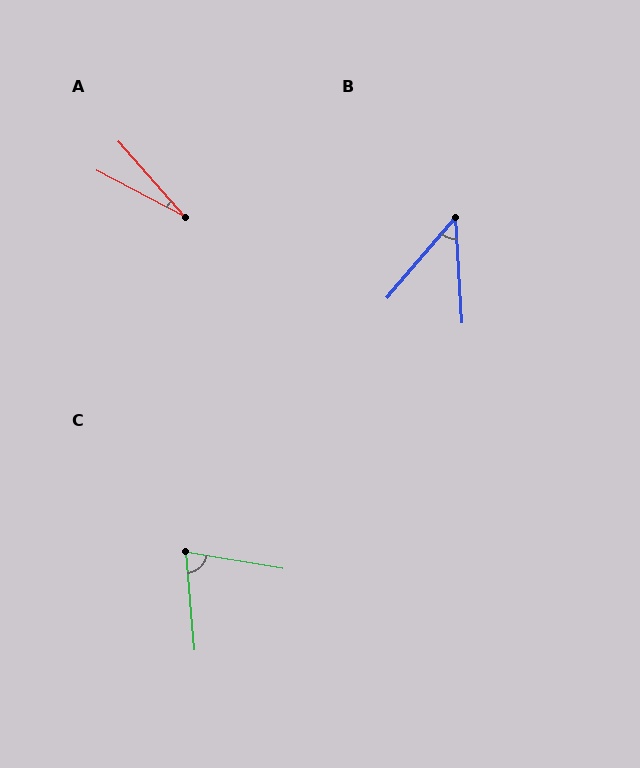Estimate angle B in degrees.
Approximately 44 degrees.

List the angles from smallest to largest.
A (21°), B (44°), C (76°).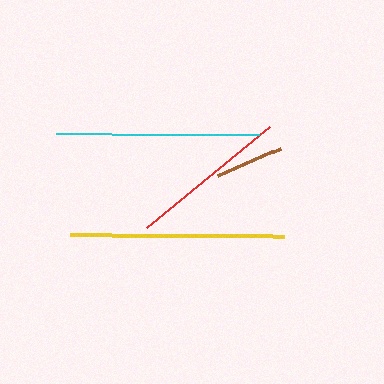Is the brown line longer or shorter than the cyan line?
The cyan line is longer than the brown line.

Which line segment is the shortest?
The brown line is the shortest at approximately 70 pixels.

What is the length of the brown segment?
The brown segment is approximately 70 pixels long.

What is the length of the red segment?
The red segment is approximately 159 pixels long.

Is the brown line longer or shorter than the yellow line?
The yellow line is longer than the brown line.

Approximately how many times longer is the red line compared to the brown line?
The red line is approximately 2.3 times the length of the brown line.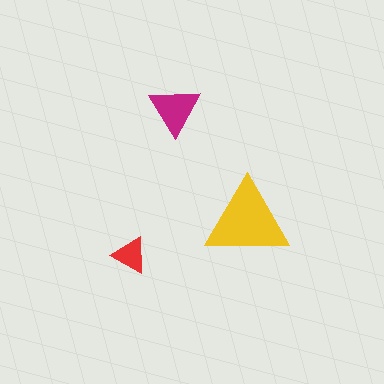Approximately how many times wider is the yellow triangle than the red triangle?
About 2.5 times wider.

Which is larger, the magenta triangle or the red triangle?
The magenta one.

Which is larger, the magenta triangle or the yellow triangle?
The yellow one.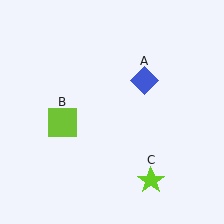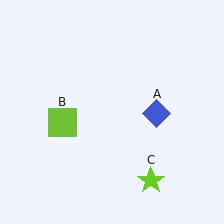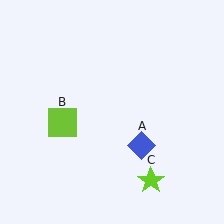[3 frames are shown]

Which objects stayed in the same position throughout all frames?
Lime square (object B) and lime star (object C) remained stationary.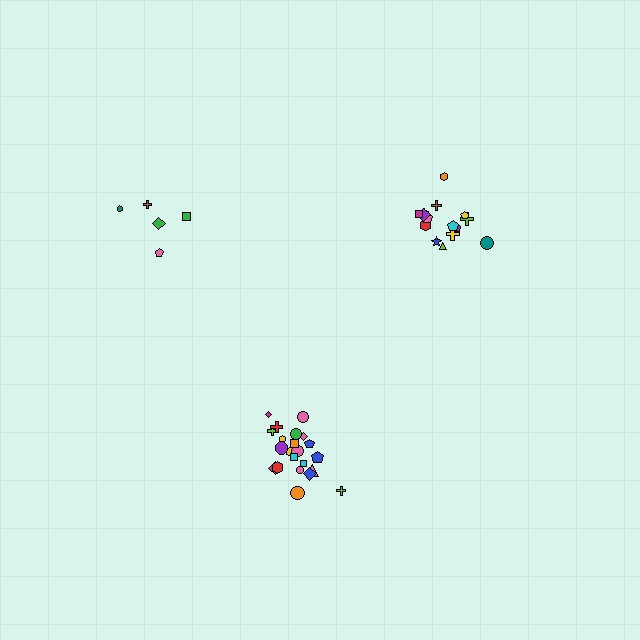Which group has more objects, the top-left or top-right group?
The top-right group.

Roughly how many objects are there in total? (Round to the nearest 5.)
Roughly 40 objects in total.